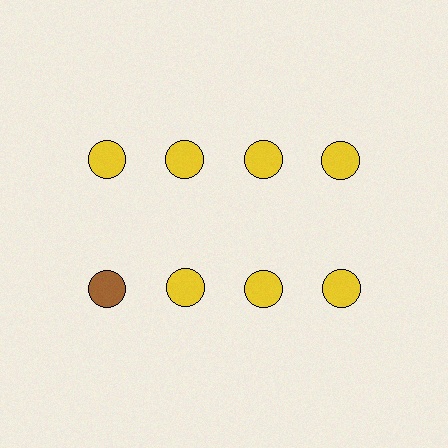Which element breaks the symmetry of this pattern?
The brown circle in the second row, leftmost column breaks the symmetry. All other shapes are yellow circles.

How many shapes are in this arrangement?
There are 8 shapes arranged in a grid pattern.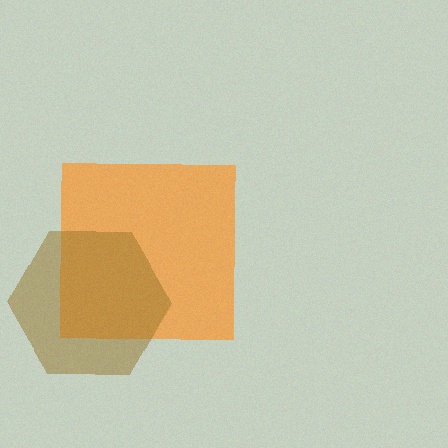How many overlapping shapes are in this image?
There are 2 overlapping shapes in the image.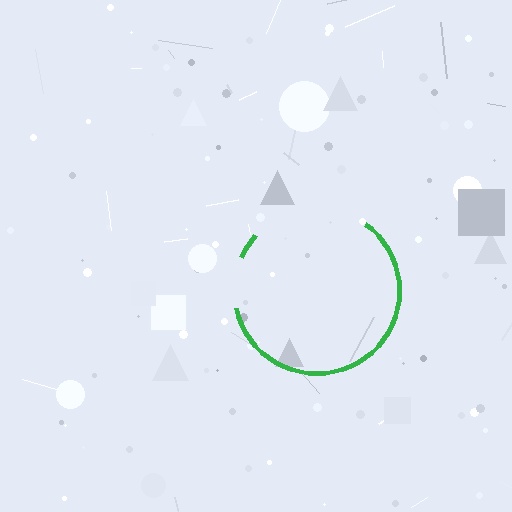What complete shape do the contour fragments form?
The contour fragments form a circle.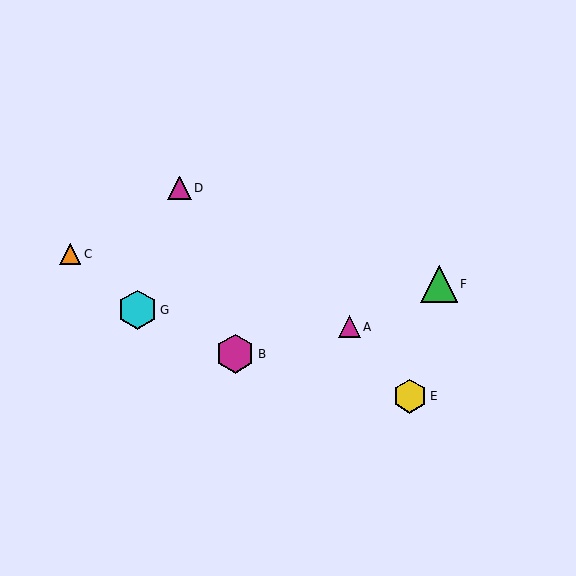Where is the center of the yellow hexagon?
The center of the yellow hexagon is at (410, 396).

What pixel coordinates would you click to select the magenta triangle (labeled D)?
Click at (180, 188) to select the magenta triangle D.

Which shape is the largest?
The cyan hexagon (labeled G) is the largest.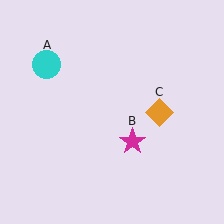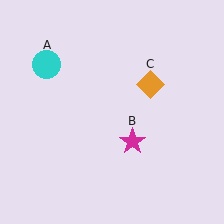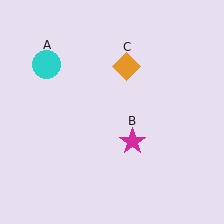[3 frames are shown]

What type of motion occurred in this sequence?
The orange diamond (object C) rotated counterclockwise around the center of the scene.